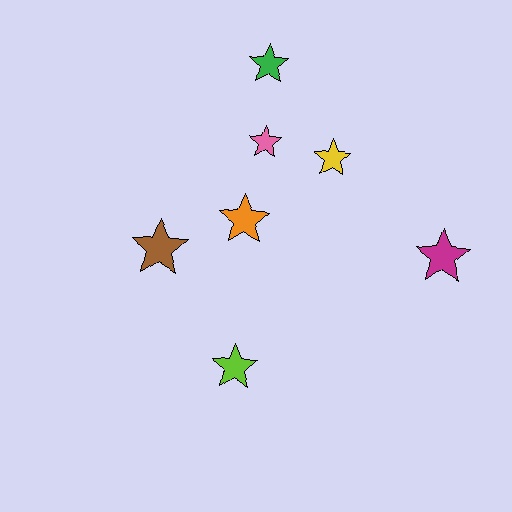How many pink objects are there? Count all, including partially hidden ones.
There is 1 pink object.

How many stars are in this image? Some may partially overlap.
There are 7 stars.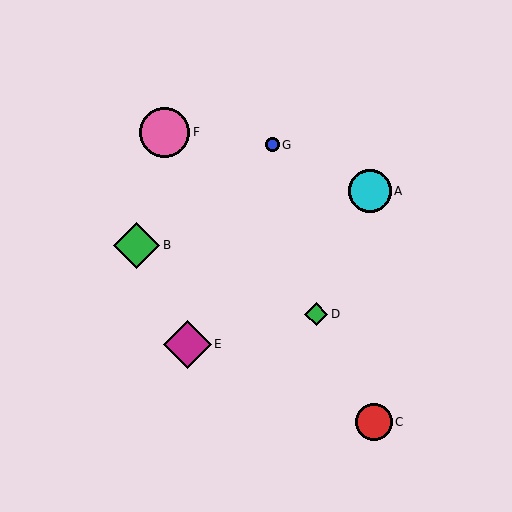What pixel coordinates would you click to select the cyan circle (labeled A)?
Click at (370, 191) to select the cyan circle A.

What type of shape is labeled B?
Shape B is a green diamond.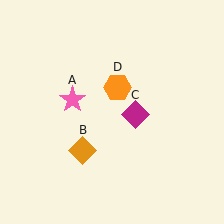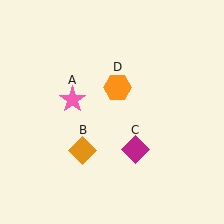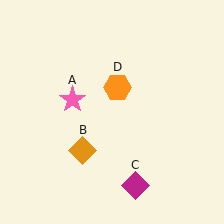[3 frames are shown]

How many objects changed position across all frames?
1 object changed position: magenta diamond (object C).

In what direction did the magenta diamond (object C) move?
The magenta diamond (object C) moved down.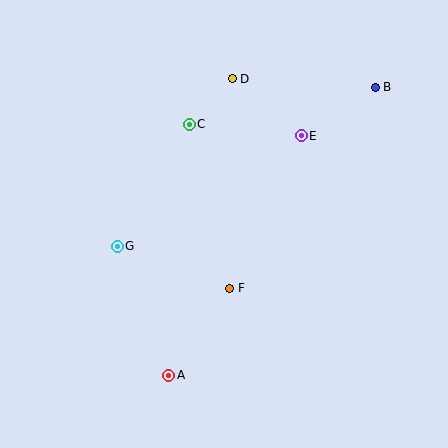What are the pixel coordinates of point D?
Point D is at (232, 79).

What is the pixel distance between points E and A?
The distance between E and A is 274 pixels.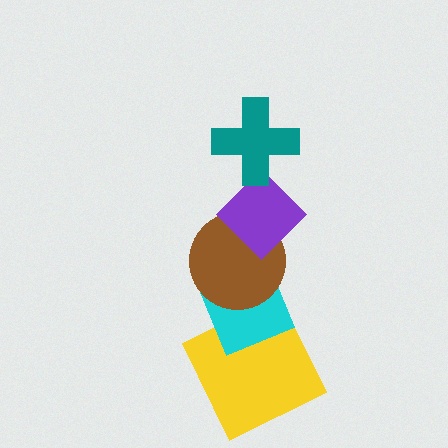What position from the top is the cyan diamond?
The cyan diamond is 4th from the top.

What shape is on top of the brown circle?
The purple diamond is on top of the brown circle.